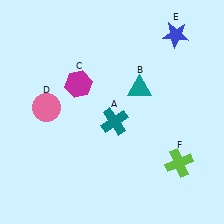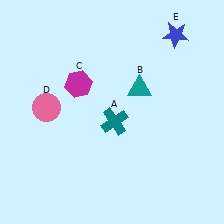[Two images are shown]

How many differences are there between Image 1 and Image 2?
There is 1 difference between the two images.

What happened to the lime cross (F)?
The lime cross (F) was removed in Image 2. It was in the bottom-right area of Image 1.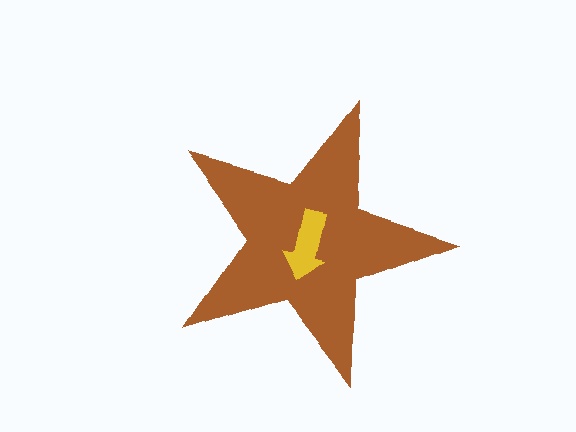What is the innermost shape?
The yellow arrow.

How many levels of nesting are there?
2.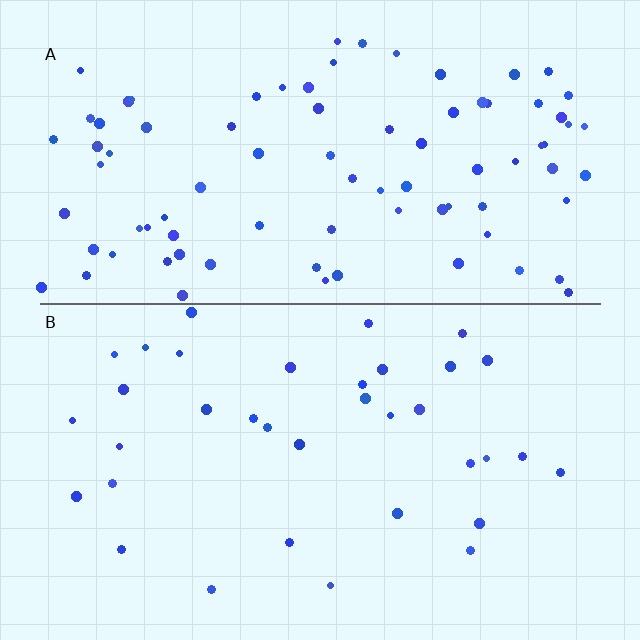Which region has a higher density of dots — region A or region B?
A (the top).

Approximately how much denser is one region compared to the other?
Approximately 2.4× — region A over region B.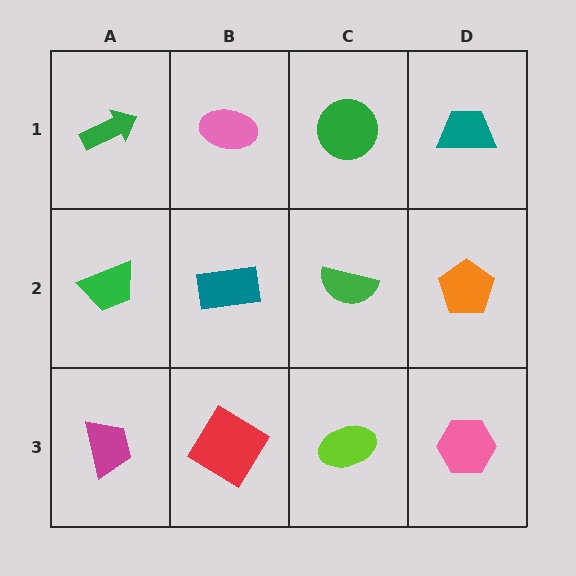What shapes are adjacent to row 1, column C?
A green semicircle (row 2, column C), a pink ellipse (row 1, column B), a teal trapezoid (row 1, column D).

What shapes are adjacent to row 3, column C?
A green semicircle (row 2, column C), a red diamond (row 3, column B), a pink hexagon (row 3, column D).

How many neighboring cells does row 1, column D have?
2.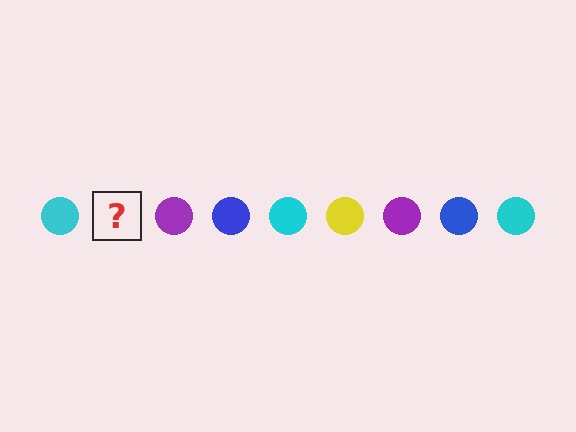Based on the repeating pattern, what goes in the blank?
The blank should be a yellow circle.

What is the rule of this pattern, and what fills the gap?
The rule is that the pattern cycles through cyan, yellow, purple, blue circles. The gap should be filled with a yellow circle.